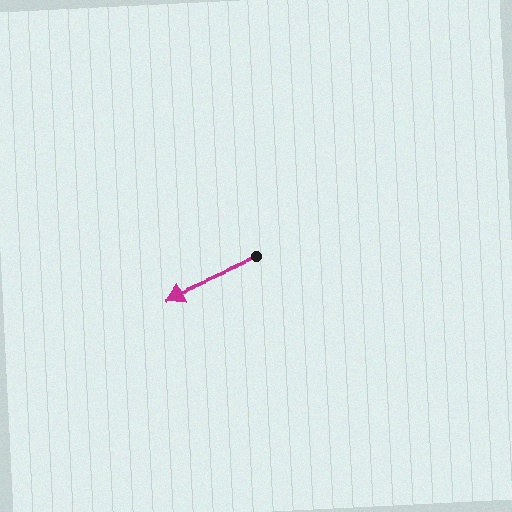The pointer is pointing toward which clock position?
Roughly 8 o'clock.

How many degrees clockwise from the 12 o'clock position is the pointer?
Approximately 247 degrees.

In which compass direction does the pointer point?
Southwest.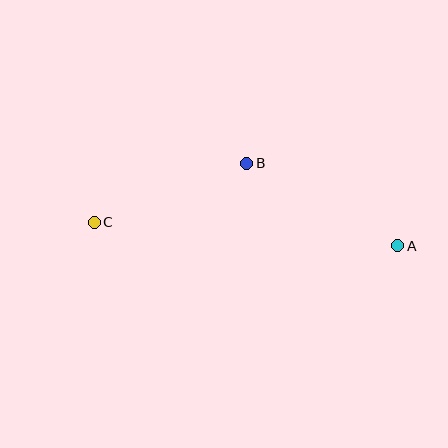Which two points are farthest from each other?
Points A and C are farthest from each other.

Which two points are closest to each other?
Points B and C are closest to each other.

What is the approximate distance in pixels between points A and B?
The distance between A and B is approximately 172 pixels.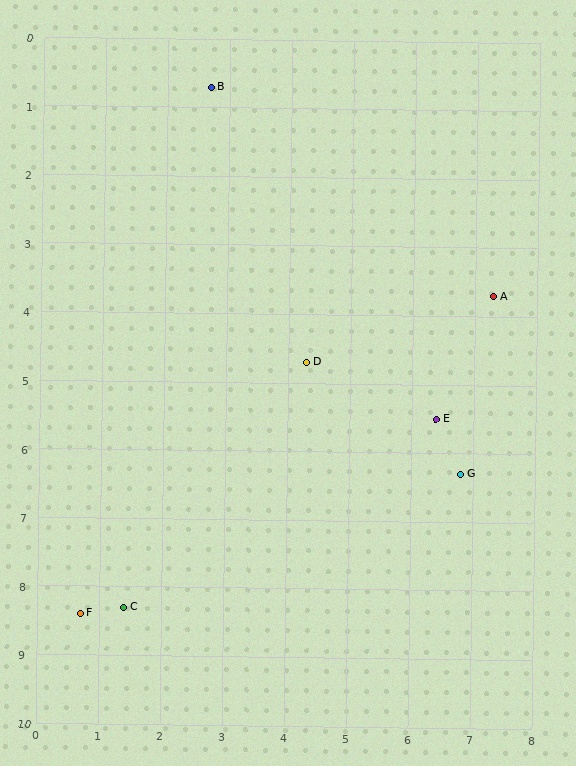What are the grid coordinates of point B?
Point B is at approximately (2.7, 0.7).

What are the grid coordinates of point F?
Point F is at approximately (0.7, 8.4).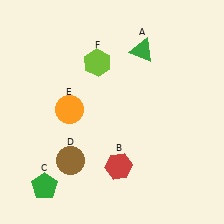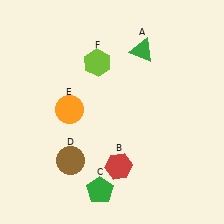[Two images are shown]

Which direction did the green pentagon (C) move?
The green pentagon (C) moved right.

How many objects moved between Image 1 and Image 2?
1 object moved between the two images.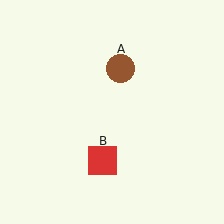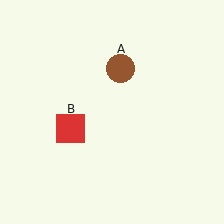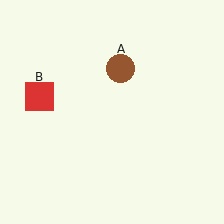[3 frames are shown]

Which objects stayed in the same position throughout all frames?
Brown circle (object A) remained stationary.